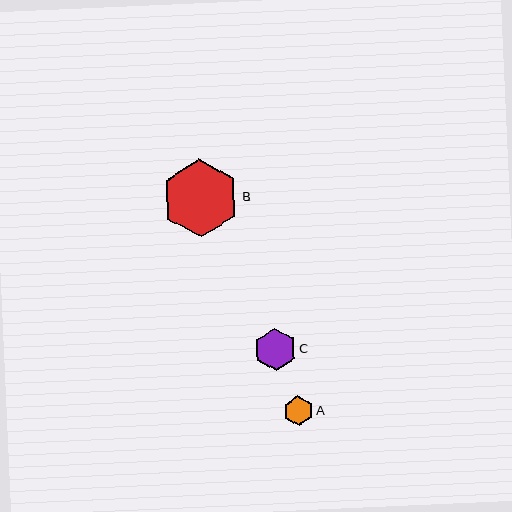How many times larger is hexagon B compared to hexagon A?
Hexagon B is approximately 2.7 times the size of hexagon A.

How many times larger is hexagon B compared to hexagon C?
Hexagon B is approximately 1.8 times the size of hexagon C.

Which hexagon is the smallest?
Hexagon A is the smallest with a size of approximately 29 pixels.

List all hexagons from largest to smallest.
From largest to smallest: B, C, A.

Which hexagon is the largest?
Hexagon B is the largest with a size of approximately 78 pixels.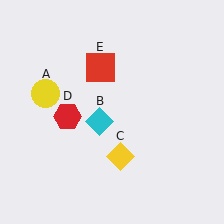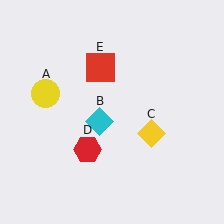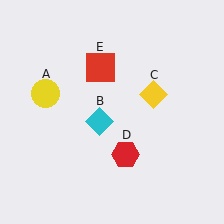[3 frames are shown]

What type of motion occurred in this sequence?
The yellow diamond (object C), red hexagon (object D) rotated counterclockwise around the center of the scene.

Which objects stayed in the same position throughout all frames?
Yellow circle (object A) and cyan diamond (object B) and red square (object E) remained stationary.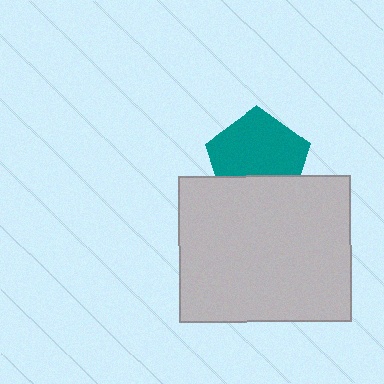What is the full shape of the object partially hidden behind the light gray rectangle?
The partially hidden object is a teal pentagon.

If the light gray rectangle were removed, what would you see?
You would see the complete teal pentagon.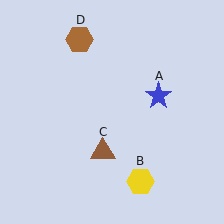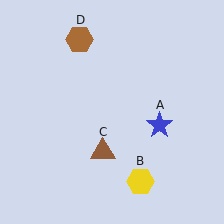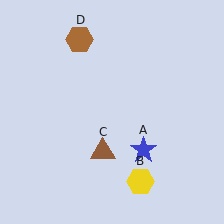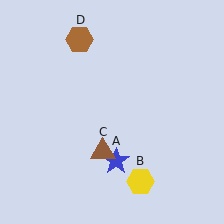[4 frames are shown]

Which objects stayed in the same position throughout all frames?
Yellow hexagon (object B) and brown triangle (object C) and brown hexagon (object D) remained stationary.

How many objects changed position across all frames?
1 object changed position: blue star (object A).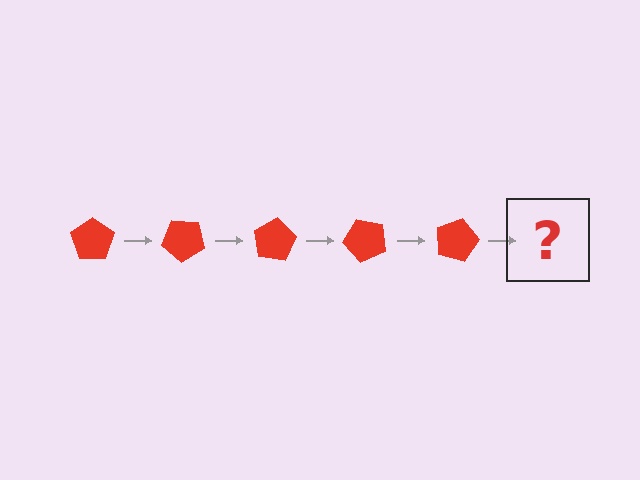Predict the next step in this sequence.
The next step is a red pentagon rotated 200 degrees.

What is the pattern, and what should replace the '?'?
The pattern is that the pentagon rotates 40 degrees each step. The '?' should be a red pentagon rotated 200 degrees.